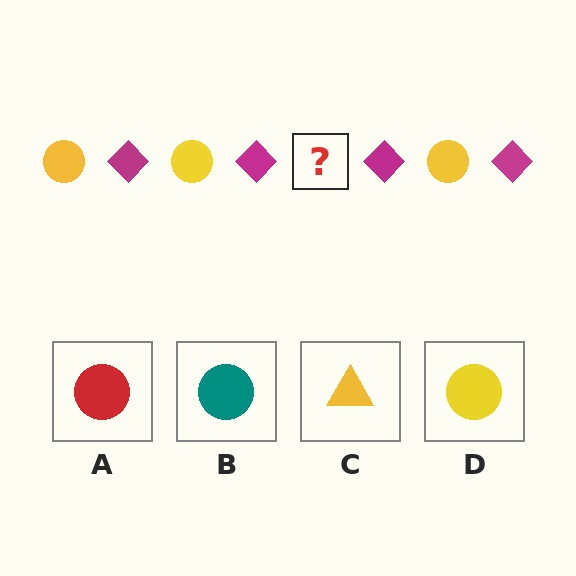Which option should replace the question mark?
Option D.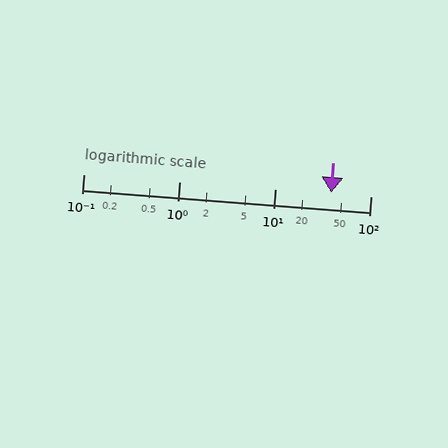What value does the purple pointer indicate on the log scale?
The pointer indicates approximately 39.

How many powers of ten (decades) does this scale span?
The scale spans 3 decades, from 0.1 to 100.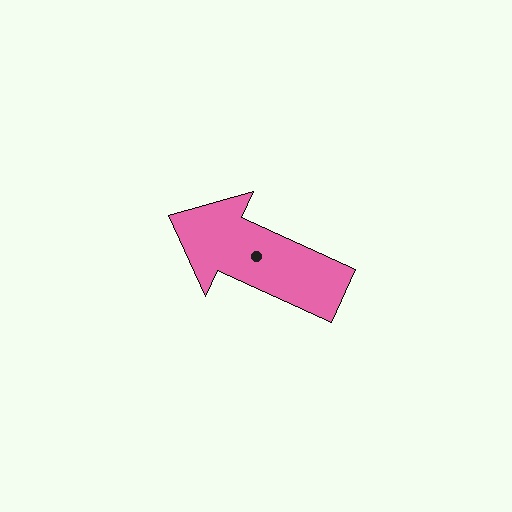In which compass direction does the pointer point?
Northwest.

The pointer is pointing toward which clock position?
Roughly 10 o'clock.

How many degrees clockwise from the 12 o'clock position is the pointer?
Approximately 295 degrees.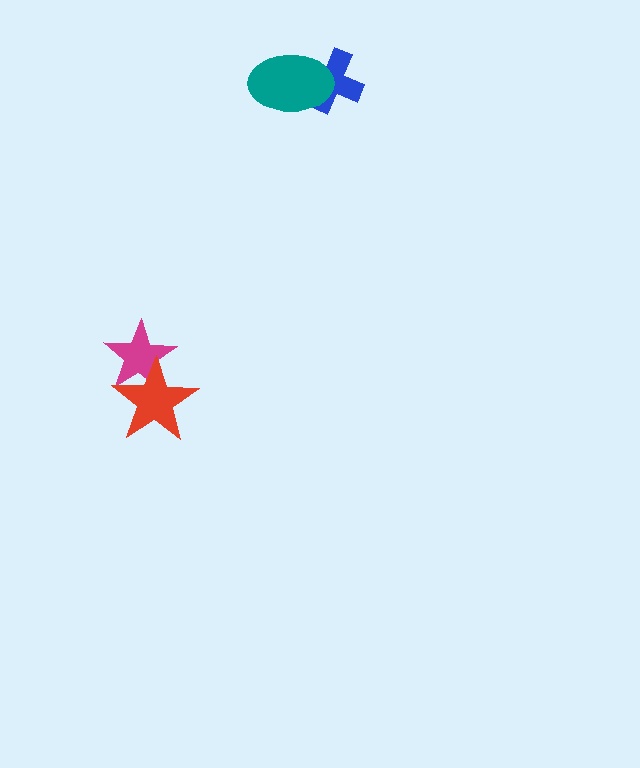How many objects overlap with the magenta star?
1 object overlaps with the magenta star.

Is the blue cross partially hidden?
Yes, it is partially covered by another shape.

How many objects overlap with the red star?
1 object overlaps with the red star.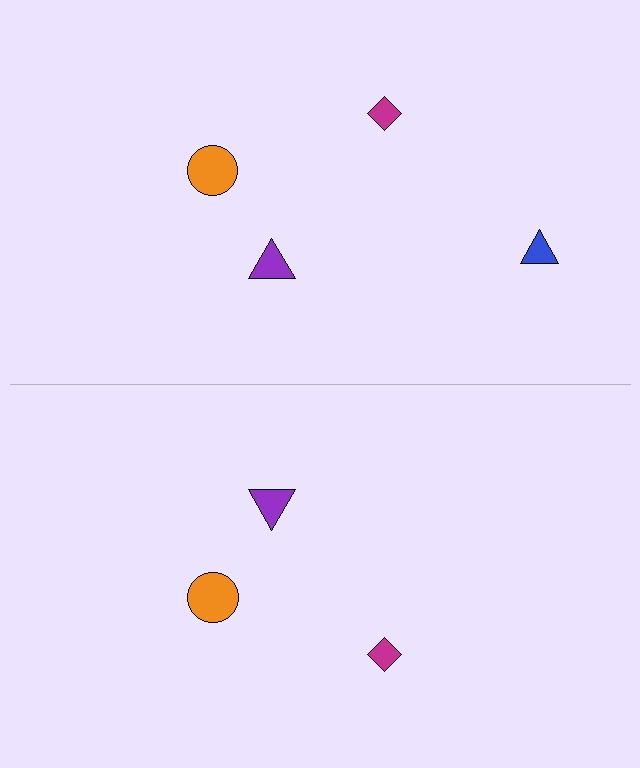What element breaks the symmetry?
A blue triangle is missing from the bottom side.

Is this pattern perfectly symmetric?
No, the pattern is not perfectly symmetric. A blue triangle is missing from the bottom side.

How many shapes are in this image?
There are 7 shapes in this image.